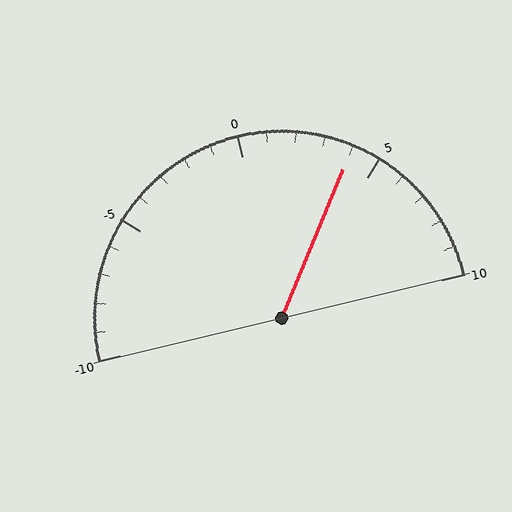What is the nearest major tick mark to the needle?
The nearest major tick mark is 5.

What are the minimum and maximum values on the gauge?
The gauge ranges from -10 to 10.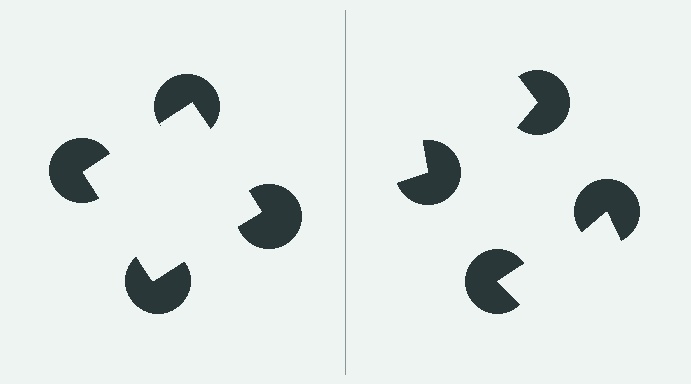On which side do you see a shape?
An illusory square appears on the left side. On the right side the wedge cuts are rotated, so no coherent shape forms.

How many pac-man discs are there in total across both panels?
8 — 4 on each side.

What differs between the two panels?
The pac-man discs are positioned identically on both sides; only the wedge orientations differ. On the left they align to a square; on the right they are misaligned.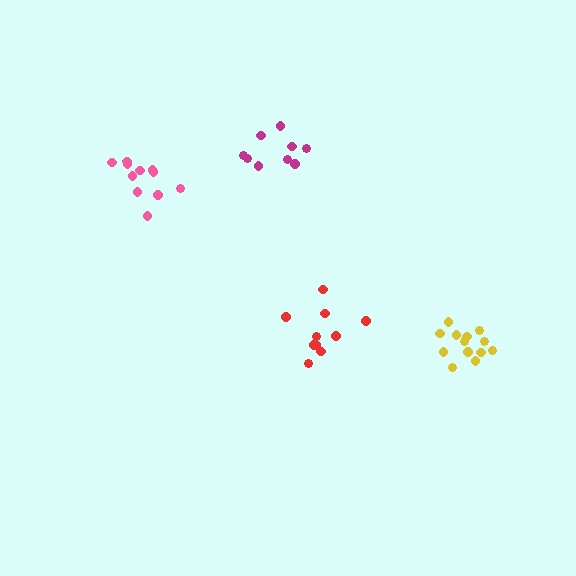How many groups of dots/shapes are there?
There are 4 groups.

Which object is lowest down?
The yellow cluster is bottommost.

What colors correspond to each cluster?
The clusters are colored: magenta, red, yellow, pink.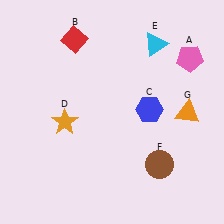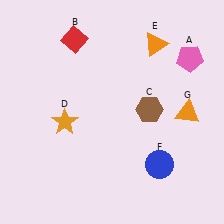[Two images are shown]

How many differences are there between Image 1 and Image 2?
There are 3 differences between the two images.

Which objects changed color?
C changed from blue to brown. E changed from cyan to orange. F changed from brown to blue.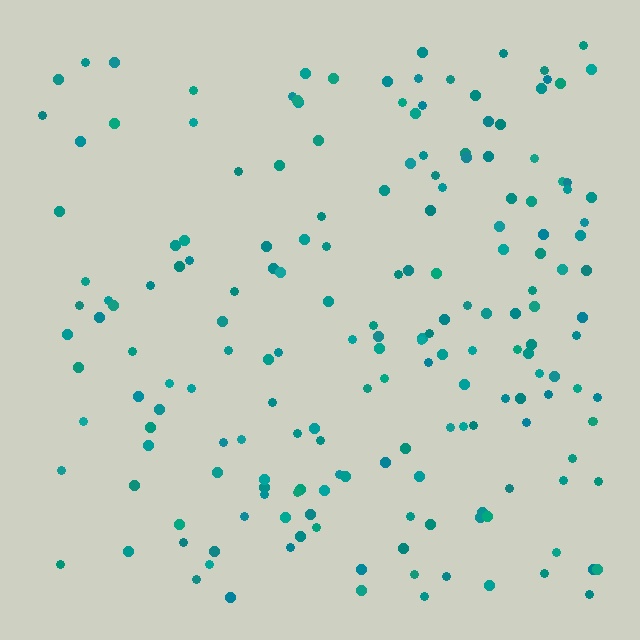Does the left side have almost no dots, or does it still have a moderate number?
Still a moderate number, just noticeably fewer than the right.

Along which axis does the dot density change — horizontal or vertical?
Horizontal.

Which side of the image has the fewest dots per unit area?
The left.